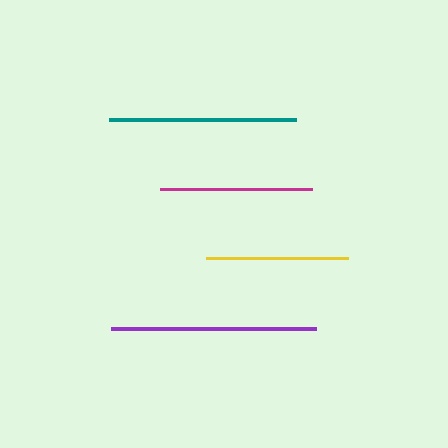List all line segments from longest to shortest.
From longest to shortest: purple, teal, magenta, yellow.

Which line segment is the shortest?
The yellow line is the shortest at approximately 143 pixels.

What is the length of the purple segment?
The purple segment is approximately 205 pixels long.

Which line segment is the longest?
The purple line is the longest at approximately 205 pixels.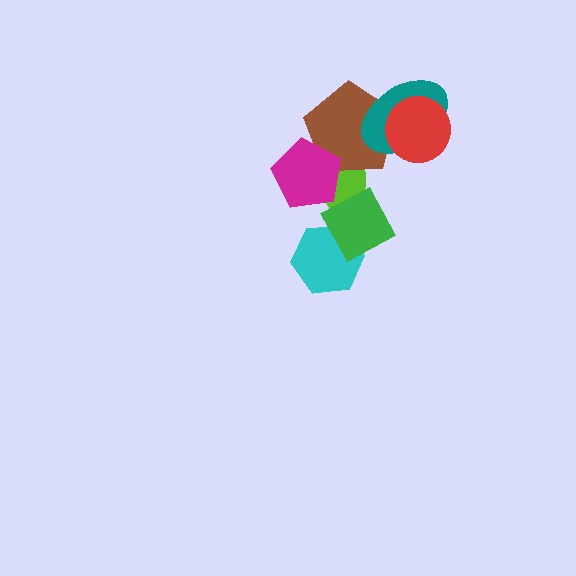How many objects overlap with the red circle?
2 objects overlap with the red circle.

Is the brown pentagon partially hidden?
Yes, it is partially covered by another shape.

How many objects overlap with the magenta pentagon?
2 objects overlap with the magenta pentagon.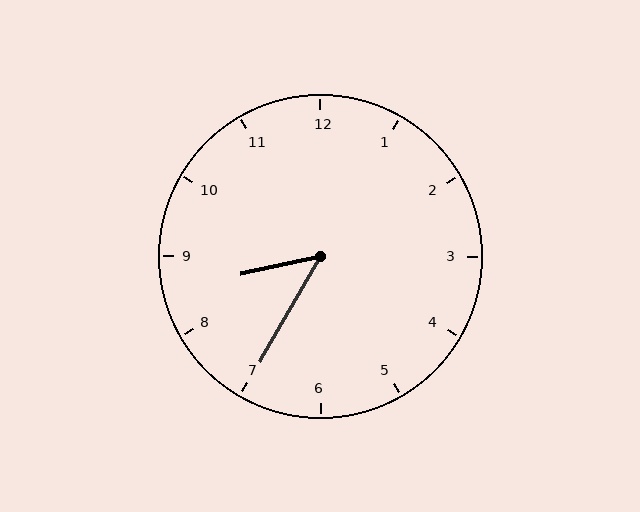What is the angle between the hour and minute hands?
Approximately 48 degrees.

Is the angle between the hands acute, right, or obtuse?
It is acute.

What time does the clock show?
8:35.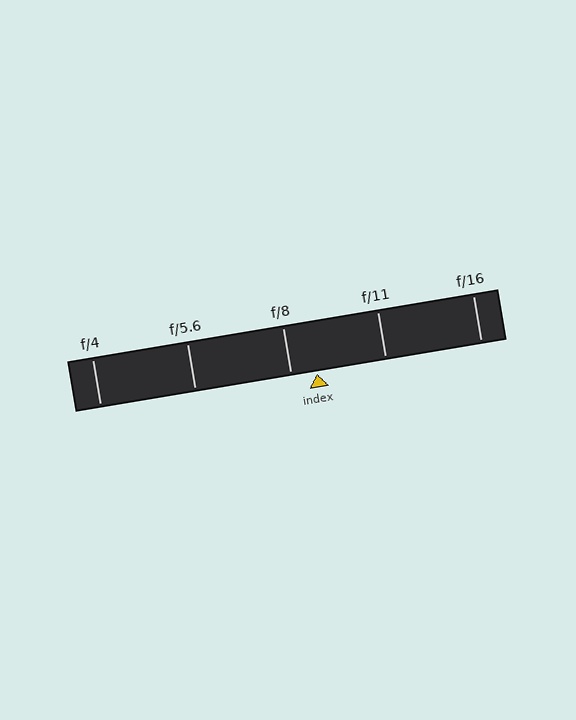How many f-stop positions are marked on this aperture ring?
There are 5 f-stop positions marked.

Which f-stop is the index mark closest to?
The index mark is closest to f/8.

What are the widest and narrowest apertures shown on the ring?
The widest aperture shown is f/4 and the narrowest is f/16.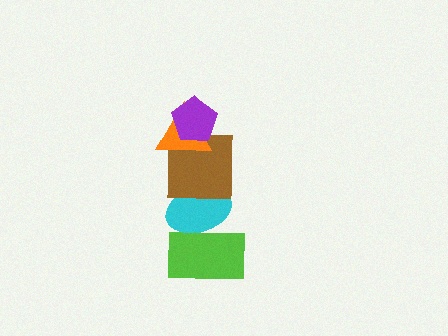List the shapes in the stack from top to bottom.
From top to bottom: the purple pentagon, the orange triangle, the brown square, the cyan ellipse, the lime rectangle.